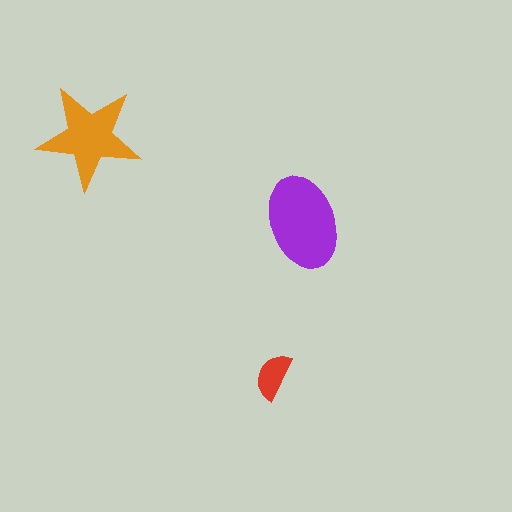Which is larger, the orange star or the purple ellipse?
The purple ellipse.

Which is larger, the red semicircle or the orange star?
The orange star.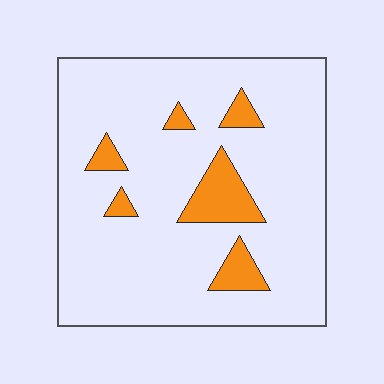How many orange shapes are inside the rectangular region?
6.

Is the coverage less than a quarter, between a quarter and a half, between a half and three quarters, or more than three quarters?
Less than a quarter.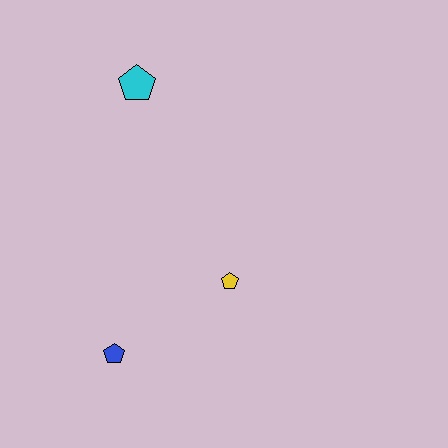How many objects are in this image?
There are 3 objects.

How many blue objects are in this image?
There is 1 blue object.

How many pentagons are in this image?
There are 3 pentagons.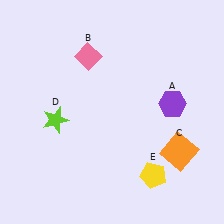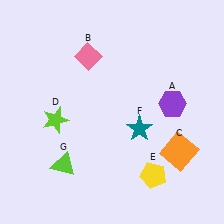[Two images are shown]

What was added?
A teal star (F), a lime triangle (G) were added in Image 2.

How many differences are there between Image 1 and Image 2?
There are 2 differences between the two images.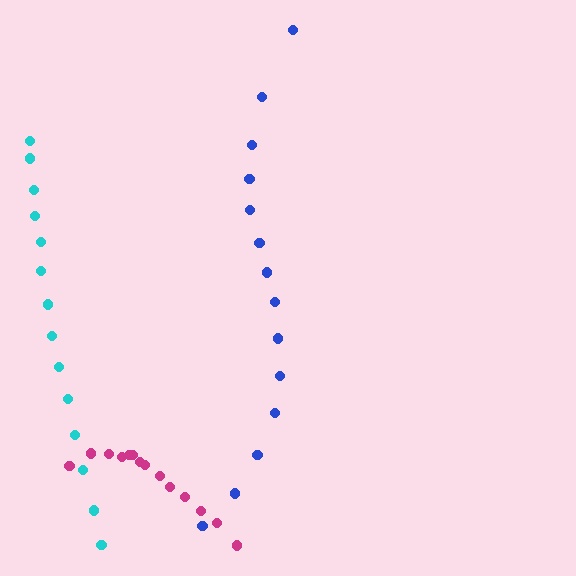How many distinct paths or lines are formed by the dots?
There are 3 distinct paths.